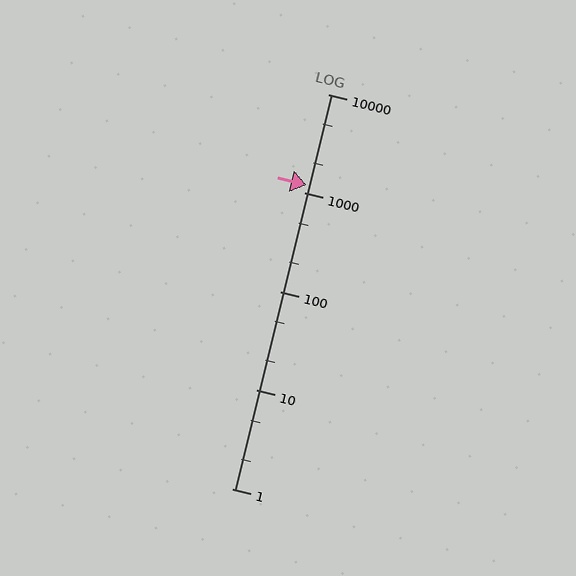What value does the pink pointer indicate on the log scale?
The pointer indicates approximately 1200.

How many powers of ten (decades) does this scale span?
The scale spans 4 decades, from 1 to 10000.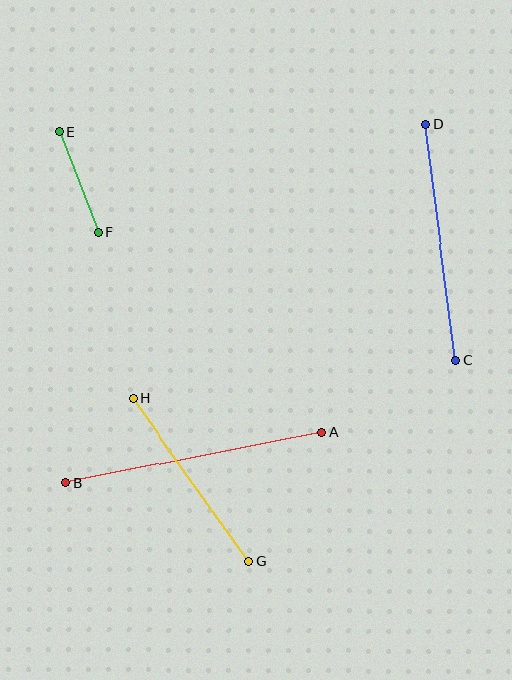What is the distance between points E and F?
The distance is approximately 108 pixels.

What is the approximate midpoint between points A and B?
The midpoint is at approximately (193, 458) pixels.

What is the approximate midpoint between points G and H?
The midpoint is at approximately (191, 480) pixels.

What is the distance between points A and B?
The distance is approximately 260 pixels.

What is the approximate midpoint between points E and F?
The midpoint is at approximately (79, 182) pixels.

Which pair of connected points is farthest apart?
Points A and B are farthest apart.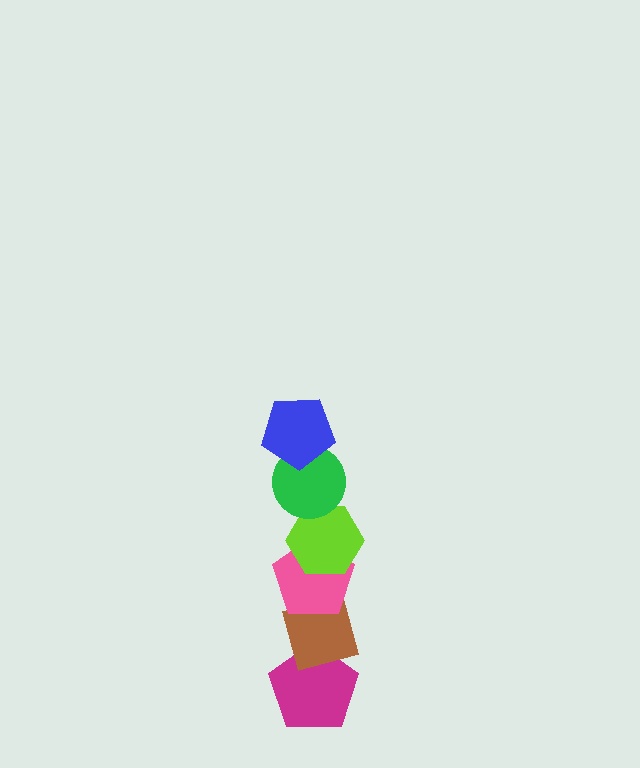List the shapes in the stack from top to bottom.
From top to bottom: the blue pentagon, the green circle, the lime hexagon, the pink pentagon, the brown diamond, the magenta pentagon.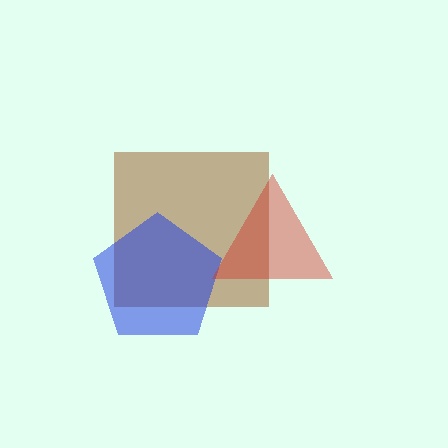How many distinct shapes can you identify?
There are 3 distinct shapes: a brown square, a blue pentagon, a red triangle.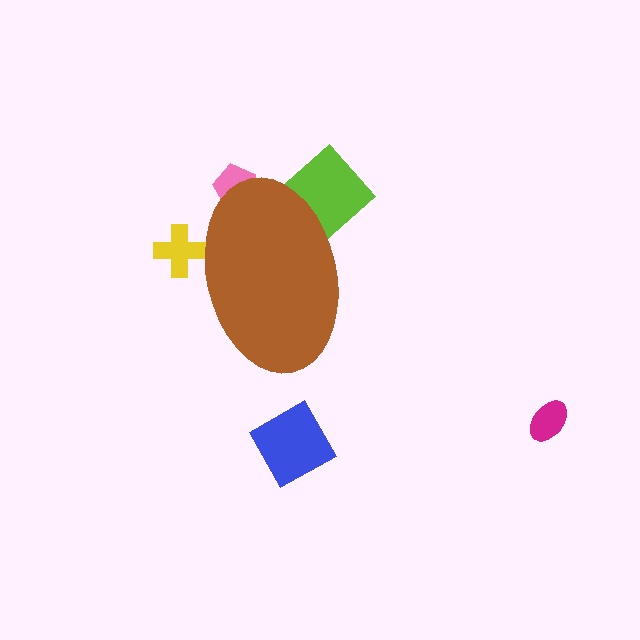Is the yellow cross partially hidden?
Yes, the yellow cross is partially hidden behind the brown ellipse.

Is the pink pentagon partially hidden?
Yes, the pink pentagon is partially hidden behind the brown ellipse.